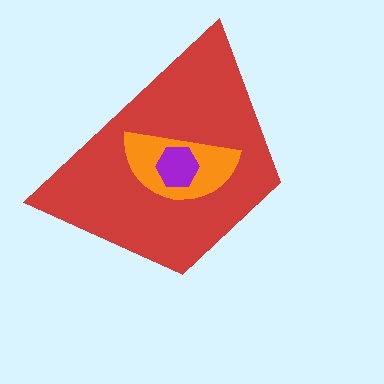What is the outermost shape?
The red trapezoid.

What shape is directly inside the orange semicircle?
The purple hexagon.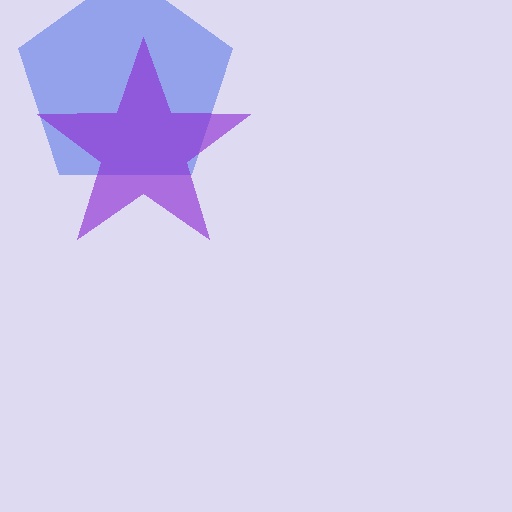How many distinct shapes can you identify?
There are 2 distinct shapes: a blue pentagon, a purple star.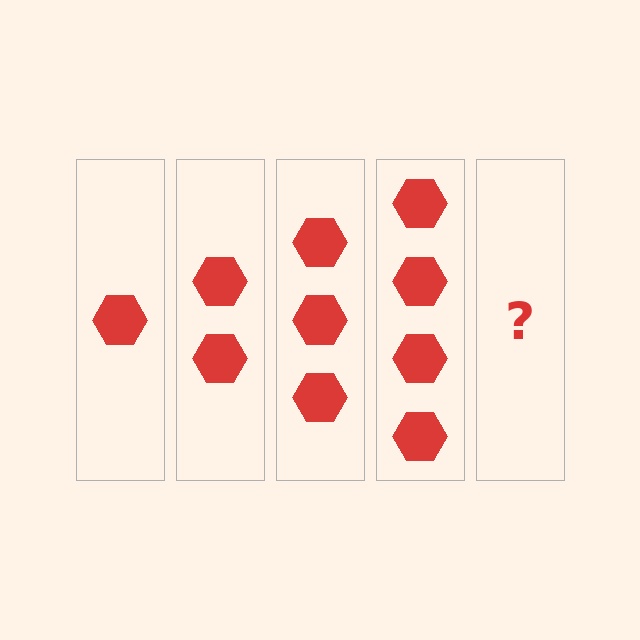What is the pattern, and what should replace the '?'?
The pattern is that each step adds one more hexagon. The '?' should be 5 hexagons.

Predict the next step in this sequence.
The next step is 5 hexagons.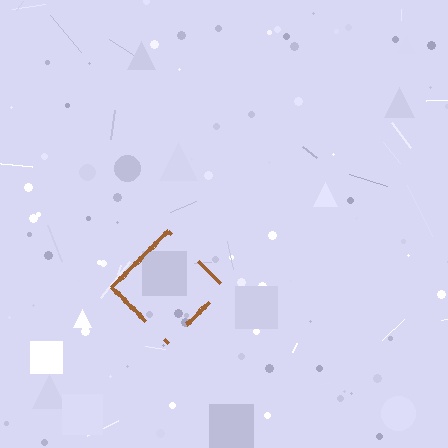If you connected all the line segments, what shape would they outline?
They would outline a diamond.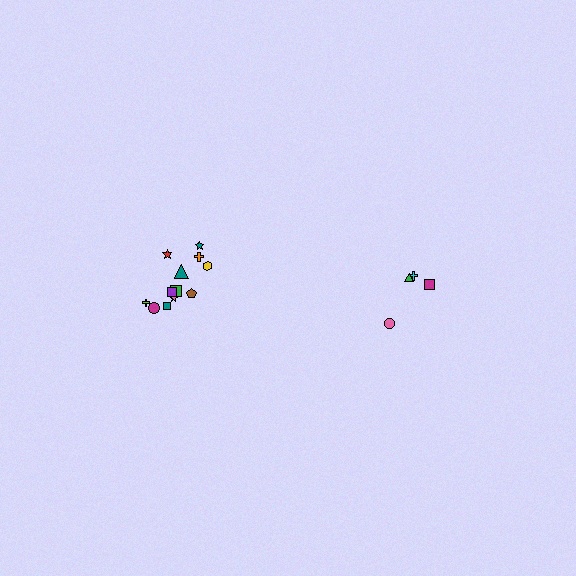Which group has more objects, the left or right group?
The left group.